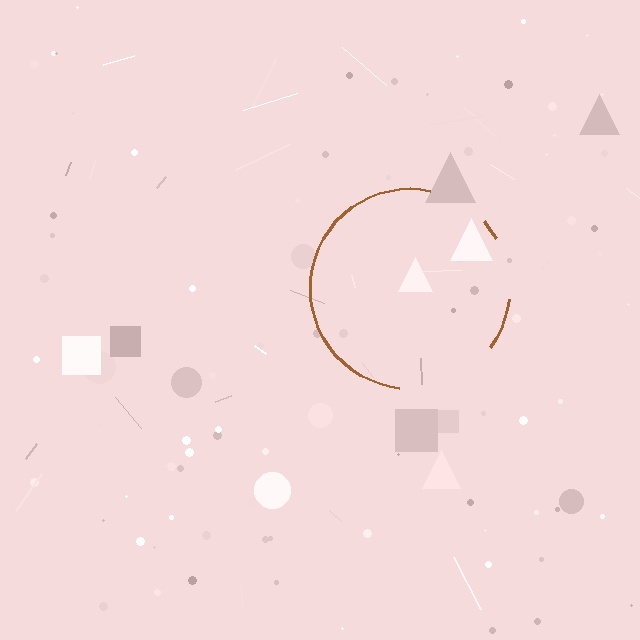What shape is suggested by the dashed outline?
The dashed outline suggests a circle.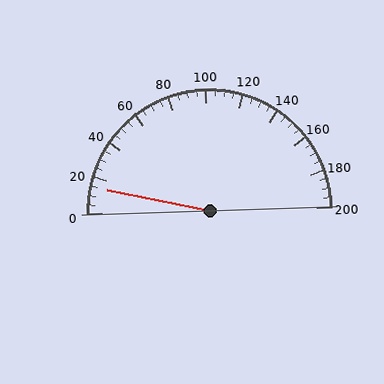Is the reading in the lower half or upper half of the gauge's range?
The reading is in the lower half of the range (0 to 200).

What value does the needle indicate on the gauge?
The needle indicates approximately 15.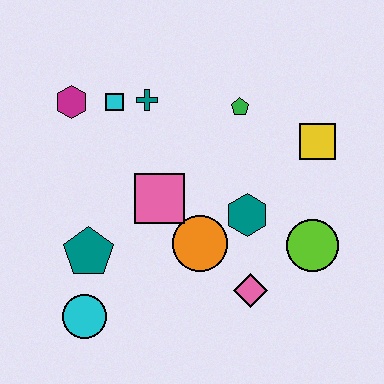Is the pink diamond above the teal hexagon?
No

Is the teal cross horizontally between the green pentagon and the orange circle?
No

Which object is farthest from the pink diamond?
The magenta hexagon is farthest from the pink diamond.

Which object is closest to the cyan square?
The teal cross is closest to the cyan square.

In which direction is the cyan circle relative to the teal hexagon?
The cyan circle is to the left of the teal hexagon.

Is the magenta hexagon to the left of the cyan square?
Yes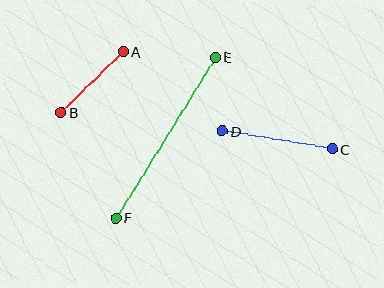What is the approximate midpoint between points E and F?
The midpoint is at approximately (165, 138) pixels.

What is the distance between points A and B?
The distance is approximately 87 pixels.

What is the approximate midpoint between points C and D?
The midpoint is at approximately (277, 140) pixels.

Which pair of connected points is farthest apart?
Points E and F are farthest apart.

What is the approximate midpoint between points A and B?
The midpoint is at approximately (92, 82) pixels.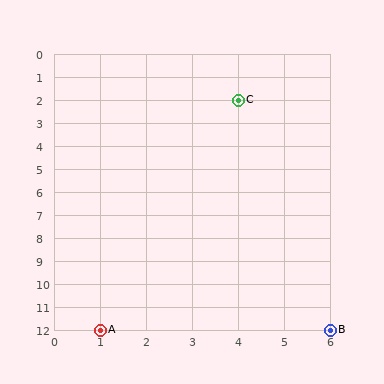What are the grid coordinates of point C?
Point C is at grid coordinates (4, 2).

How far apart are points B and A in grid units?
Points B and A are 5 columns apart.